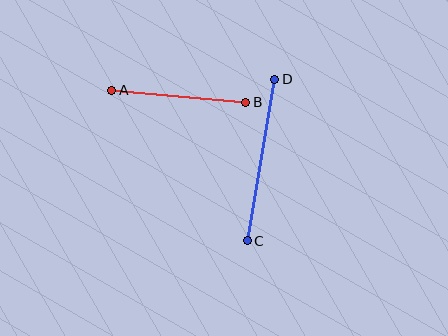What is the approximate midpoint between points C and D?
The midpoint is at approximately (261, 160) pixels.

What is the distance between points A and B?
The distance is approximately 135 pixels.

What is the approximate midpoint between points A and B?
The midpoint is at approximately (179, 96) pixels.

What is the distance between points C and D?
The distance is approximately 164 pixels.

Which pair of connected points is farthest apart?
Points C and D are farthest apart.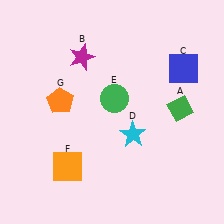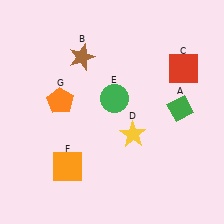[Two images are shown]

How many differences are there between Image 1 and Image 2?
There are 3 differences between the two images.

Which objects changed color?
B changed from magenta to brown. C changed from blue to red. D changed from cyan to yellow.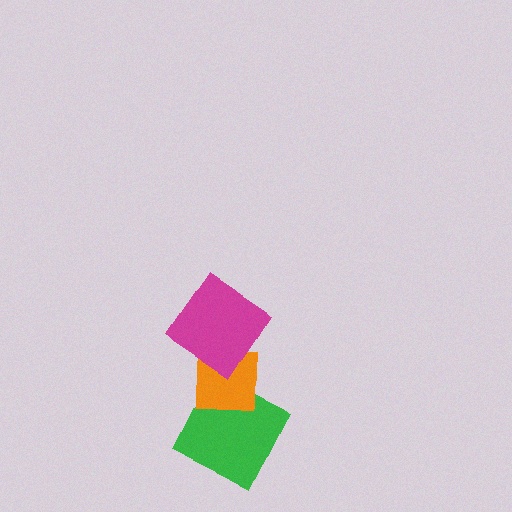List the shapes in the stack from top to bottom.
From top to bottom: the magenta diamond, the orange square, the green square.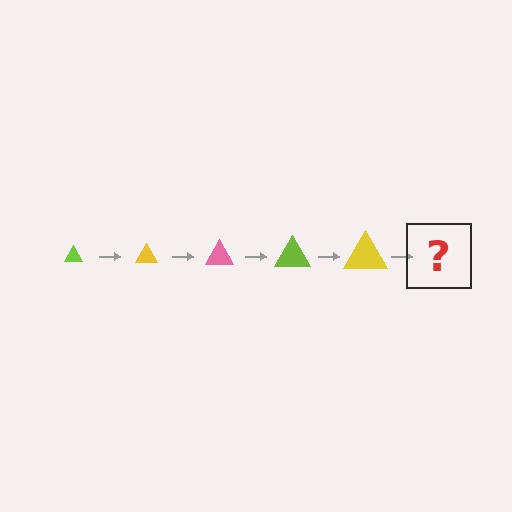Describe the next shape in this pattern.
It should be a pink triangle, larger than the previous one.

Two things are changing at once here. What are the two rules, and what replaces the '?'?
The two rules are that the triangle grows larger each step and the color cycles through lime, yellow, and pink. The '?' should be a pink triangle, larger than the previous one.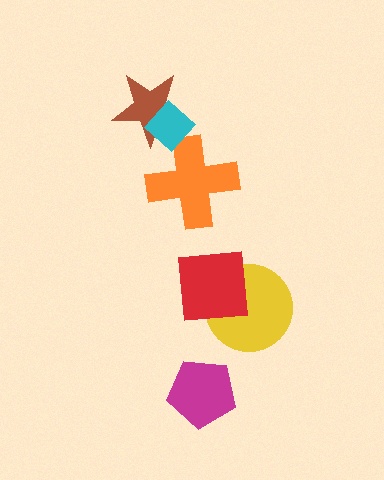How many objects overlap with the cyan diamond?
2 objects overlap with the cyan diamond.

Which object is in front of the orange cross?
The cyan diamond is in front of the orange cross.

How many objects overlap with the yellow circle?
1 object overlaps with the yellow circle.